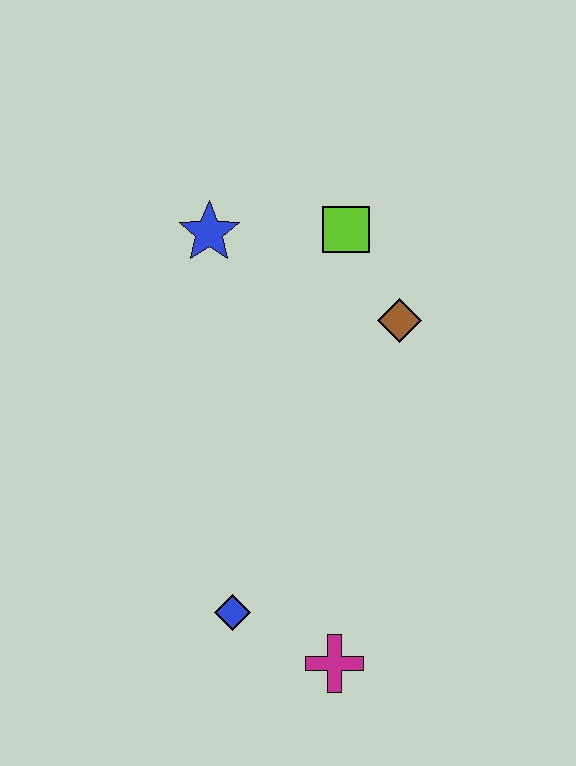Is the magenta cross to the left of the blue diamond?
No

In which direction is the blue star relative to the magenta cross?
The blue star is above the magenta cross.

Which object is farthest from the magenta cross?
The blue star is farthest from the magenta cross.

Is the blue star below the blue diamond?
No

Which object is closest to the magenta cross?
The blue diamond is closest to the magenta cross.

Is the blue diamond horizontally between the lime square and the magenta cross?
No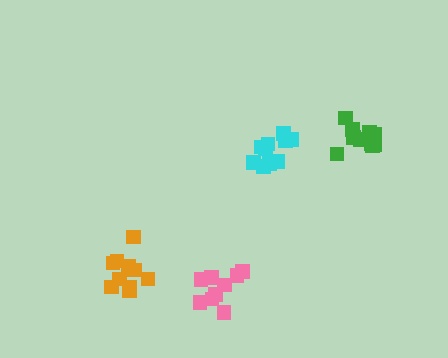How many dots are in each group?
Group 1: 10 dots, Group 2: 9 dots, Group 3: 10 dots, Group 4: 11 dots (40 total).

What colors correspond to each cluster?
The clusters are colored: orange, pink, green, cyan.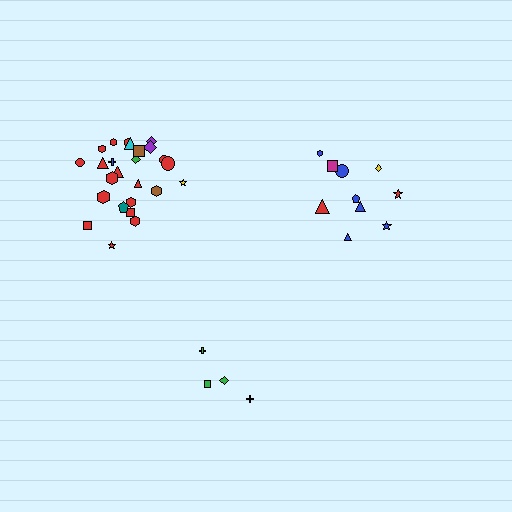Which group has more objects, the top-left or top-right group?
The top-left group.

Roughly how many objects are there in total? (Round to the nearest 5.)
Roughly 40 objects in total.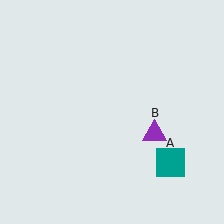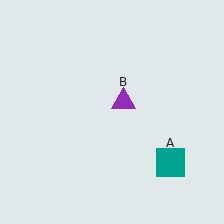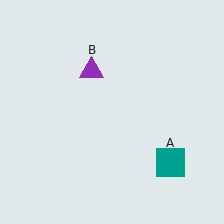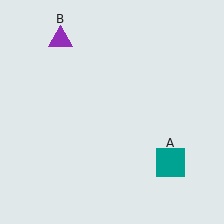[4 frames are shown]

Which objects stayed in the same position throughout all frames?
Teal square (object A) remained stationary.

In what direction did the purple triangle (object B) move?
The purple triangle (object B) moved up and to the left.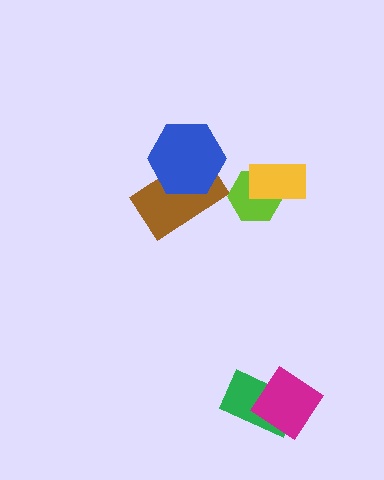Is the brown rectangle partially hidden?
Yes, it is partially covered by another shape.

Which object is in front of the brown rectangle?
The blue hexagon is in front of the brown rectangle.